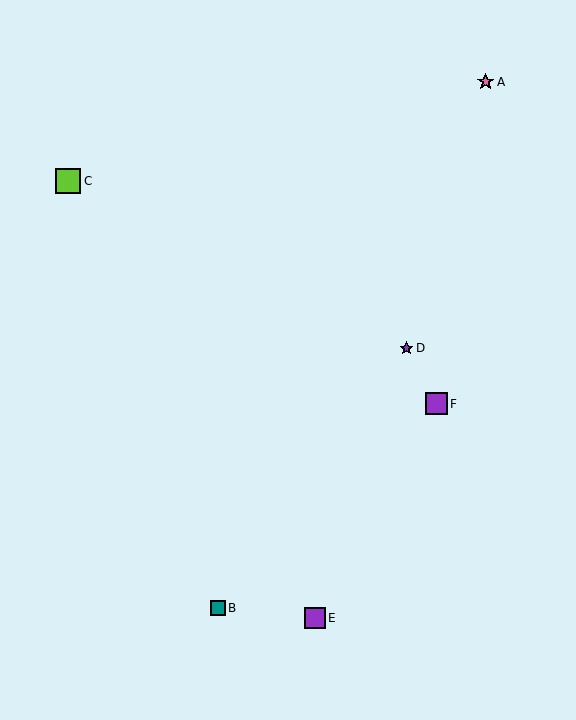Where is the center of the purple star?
The center of the purple star is at (406, 348).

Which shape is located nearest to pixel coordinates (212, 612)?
The teal square (labeled B) at (218, 608) is nearest to that location.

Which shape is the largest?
The lime square (labeled C) is the largest.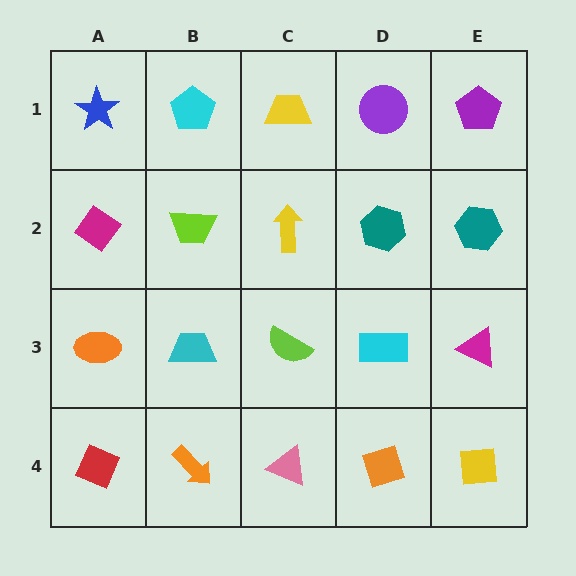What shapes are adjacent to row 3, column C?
A yellow arrow (row 2, column C), a pink triangle (row 4, column C), a cyan trapezoid (row 3, column B), a cyan rectangle (row 3, column D).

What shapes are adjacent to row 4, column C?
A lime semicircle (row 3, column C), an orange arrow (row 4, column B), an orange diamond (row 4, column D).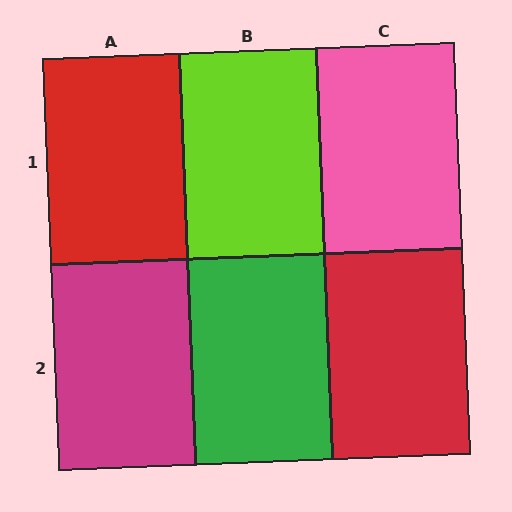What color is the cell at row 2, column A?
Magenta.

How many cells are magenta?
1 cell is magenta.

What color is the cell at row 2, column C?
Red.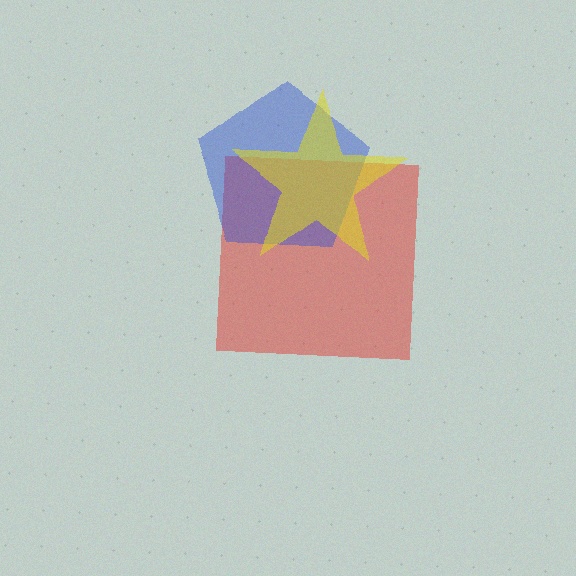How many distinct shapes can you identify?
There are 3 distinct shapes: a red square, a blue pentagon, a yellow star.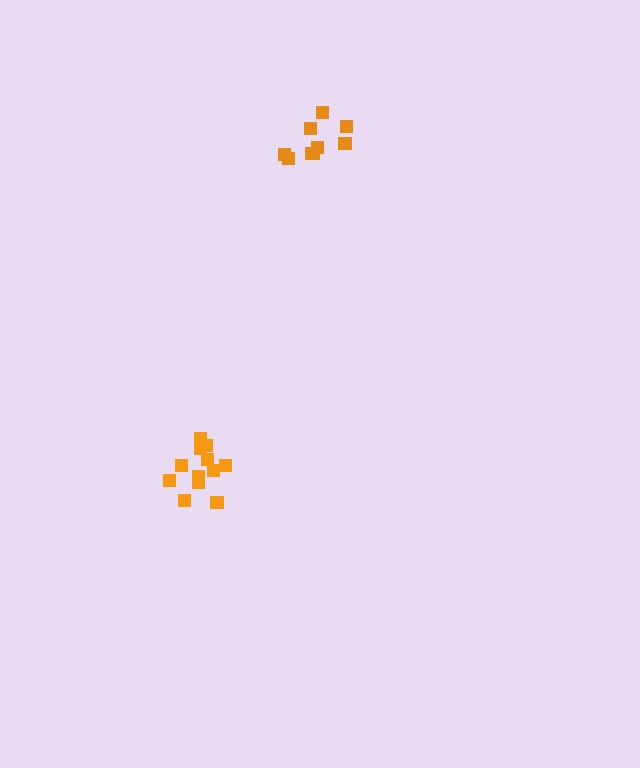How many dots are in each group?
Group 1: 9 dots, Group 2: 12 dots (21 total).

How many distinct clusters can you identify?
There are 2 distinct clusters.